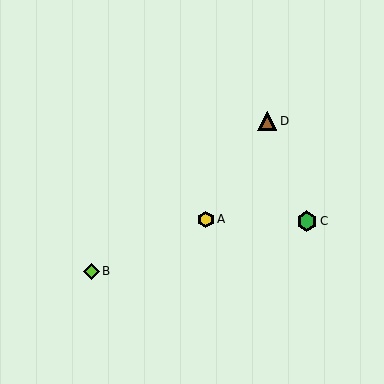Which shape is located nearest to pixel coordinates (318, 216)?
The green hexagon (labeled C) at (307, 221) is nearest to that location.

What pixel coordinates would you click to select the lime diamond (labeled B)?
Click at (91, 271) to select the lime diamond B.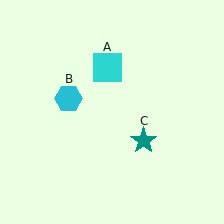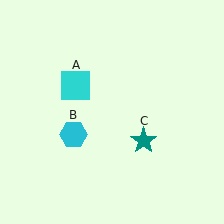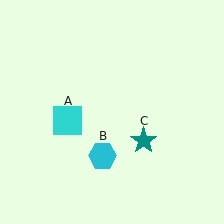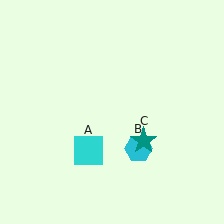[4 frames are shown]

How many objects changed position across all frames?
2 objects changed position: cyan square (object A), cyan hexagon (object B).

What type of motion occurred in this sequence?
The cyan square (object A), cyan hexagon (object B) rotated counterclockwise around the center of the scene.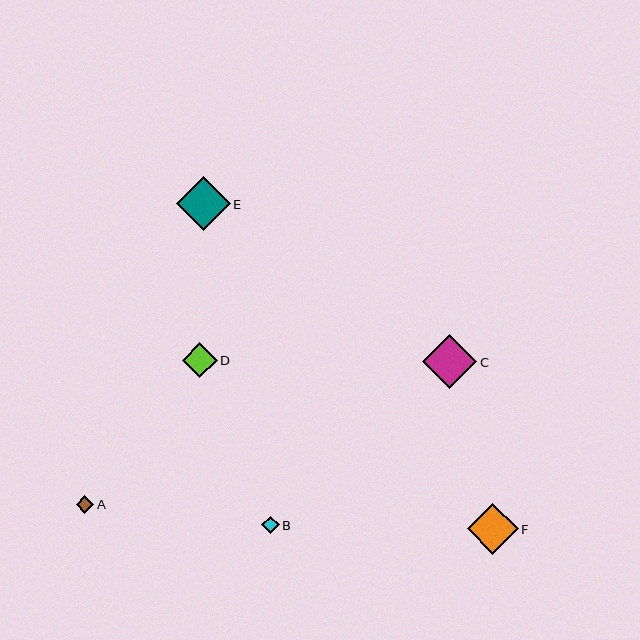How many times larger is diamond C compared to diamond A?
Diamond C is approximately 3.1 times the size of diamond A.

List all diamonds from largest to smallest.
From largest to smallest: C, E, F, D, B, A.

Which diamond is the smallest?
Diamond A is the smallest with a size of approximately 17 pixels.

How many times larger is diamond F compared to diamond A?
Diamond F is approximately 2.9 times the size of diamond A.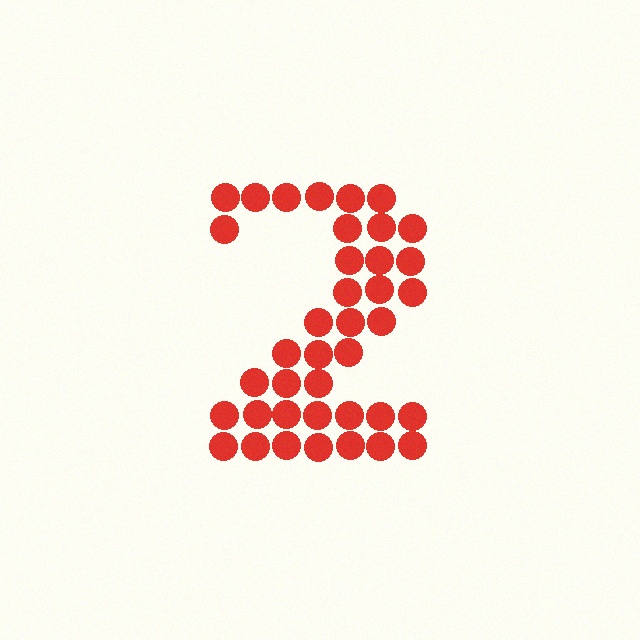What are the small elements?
The small elements are circles.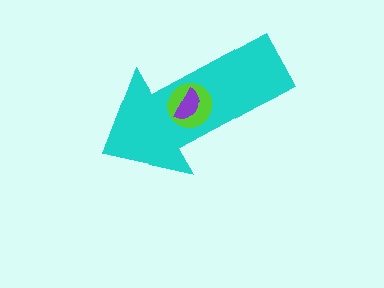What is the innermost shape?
The purple semicircle.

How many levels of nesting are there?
3.